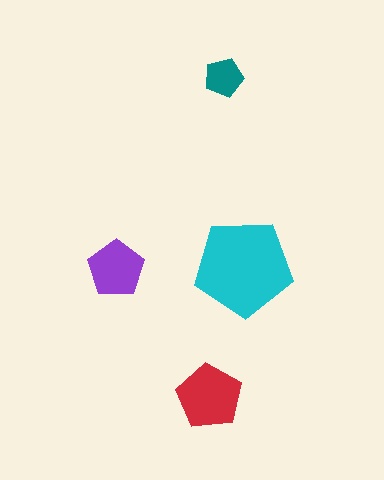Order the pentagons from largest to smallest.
the cyan one, the red one, the purple one, the teal one.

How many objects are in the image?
There are 4 objects in the image.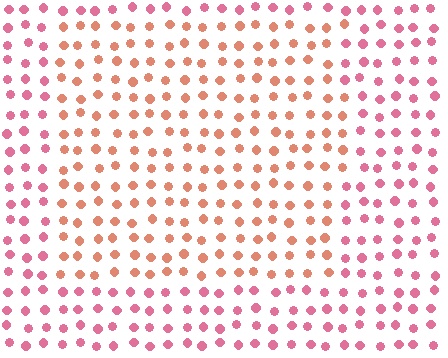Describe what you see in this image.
The image is filled with small pink elements in a uniform arrangement. A rectangle-shaped region is visible where the elements are tinted to a slightly different hue, forming a subtle color boundary.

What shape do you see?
I see a rectangle.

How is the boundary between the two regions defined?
The boundary is defined purely by a slight shift in hue (about 35 degrees). Spacing, size, and orientation are identical on both sides.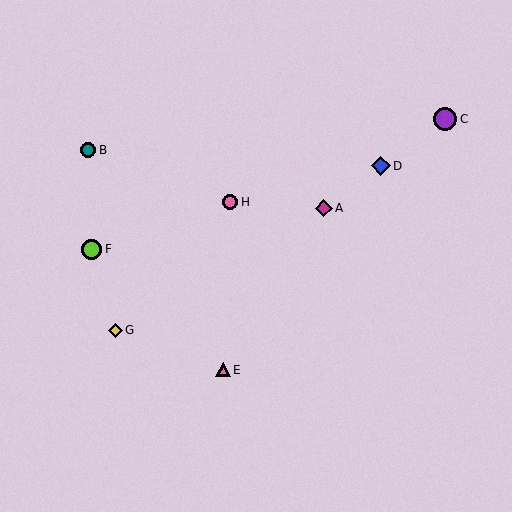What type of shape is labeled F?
Shape F is a lime circle.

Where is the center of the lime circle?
The center of the lime circle is at (92, 249).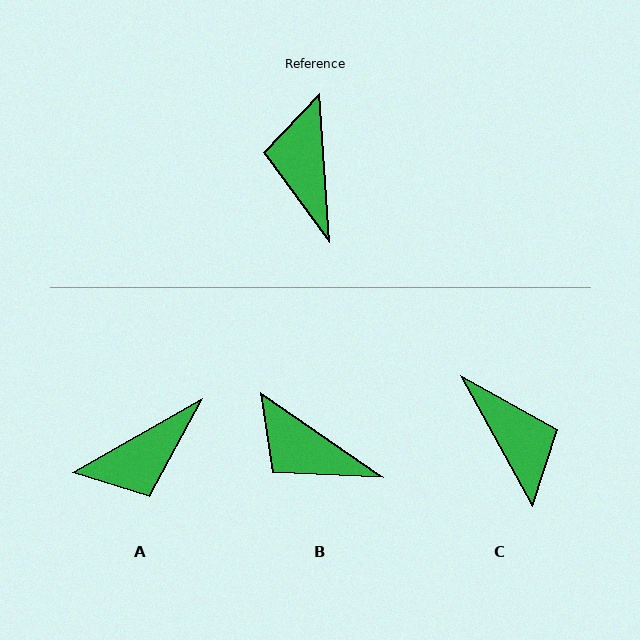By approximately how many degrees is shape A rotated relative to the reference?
Approximately 116 degrees counter-clockwise.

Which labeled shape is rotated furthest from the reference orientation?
C, about 155 degrees away.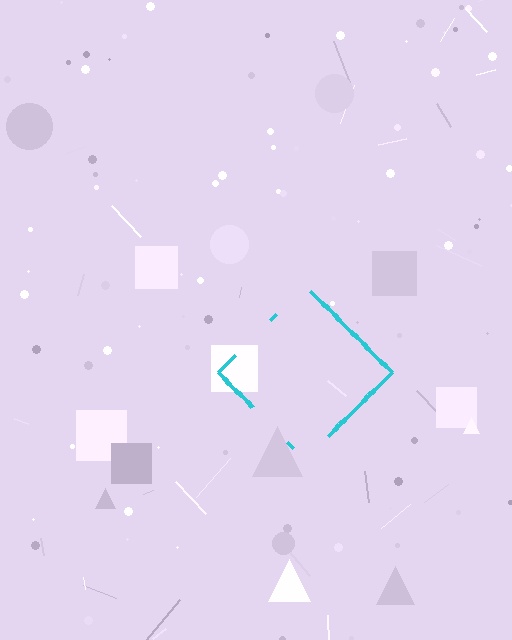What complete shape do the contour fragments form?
The contour fragments form a diamond.